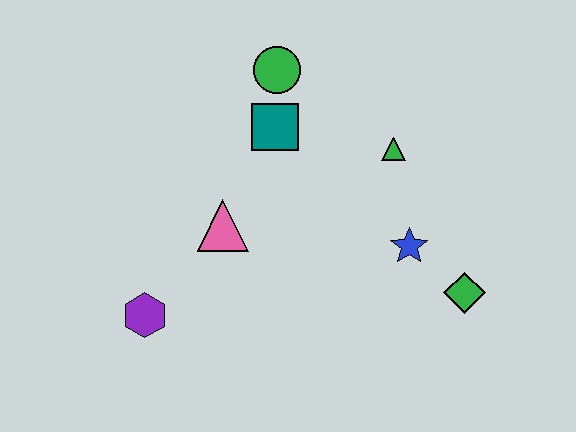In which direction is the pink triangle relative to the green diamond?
The pink triangle is to the left of the green diamond.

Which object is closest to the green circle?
The teal square is closest to the green circle.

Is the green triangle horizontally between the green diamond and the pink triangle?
Yes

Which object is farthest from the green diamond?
The purple hexagon is farthest from the green diamond.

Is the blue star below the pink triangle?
Yes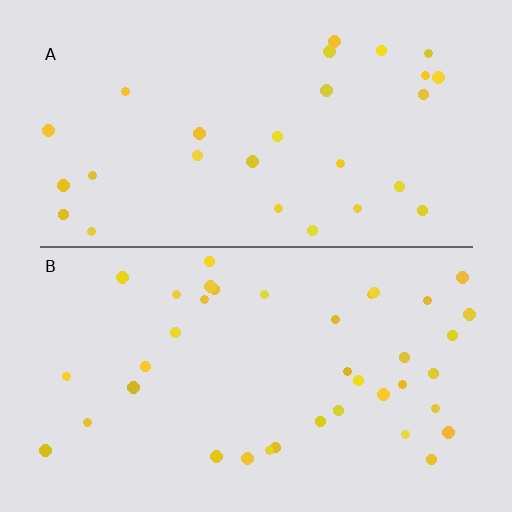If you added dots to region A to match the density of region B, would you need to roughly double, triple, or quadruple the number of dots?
Approximately double.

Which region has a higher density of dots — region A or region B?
B (the bottom).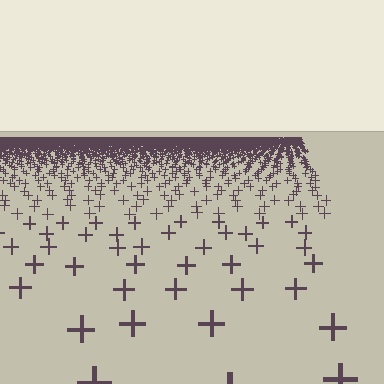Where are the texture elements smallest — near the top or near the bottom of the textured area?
Near the top.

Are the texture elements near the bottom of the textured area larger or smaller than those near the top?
Larger. Near the bottom, elements are closer to the viewer and appear at a bigger on-screen size.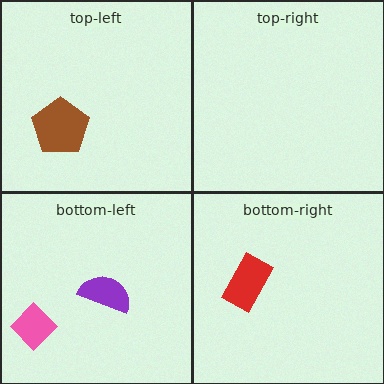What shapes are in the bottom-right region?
The red rectangle.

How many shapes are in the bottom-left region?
2.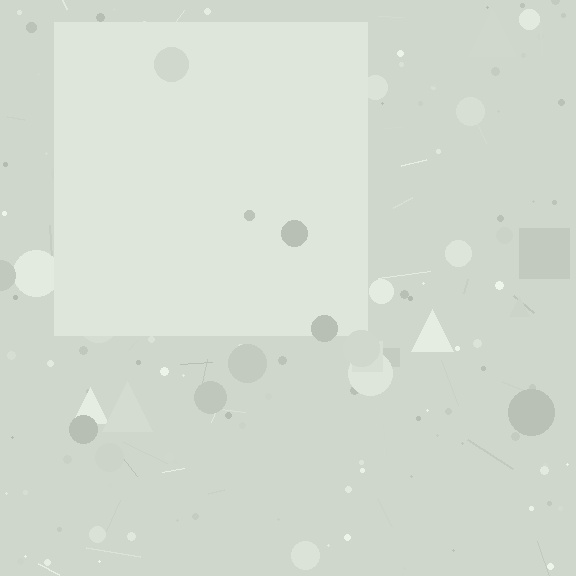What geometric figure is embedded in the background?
A square is embedded in the background.